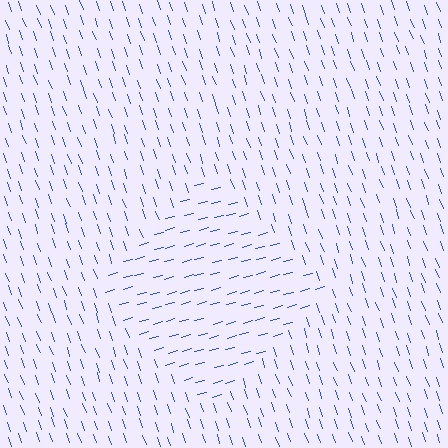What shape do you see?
I see a diamond.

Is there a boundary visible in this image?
Yes, there is a texture boundary formed by a change in line orientation.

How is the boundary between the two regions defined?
The boundary is defined purely by a change in line orientation (approximately 86 degrees difference). All lines are the same color and thickness.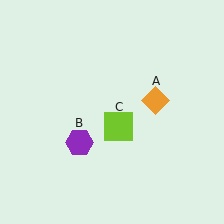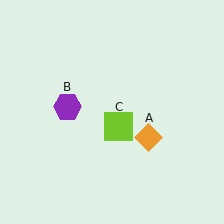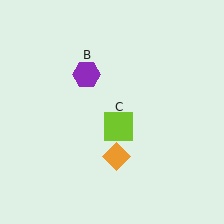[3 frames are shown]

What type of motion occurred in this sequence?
The orange diamond (object A), purple hexagon (object B) rotated clockwise around the center of the scene.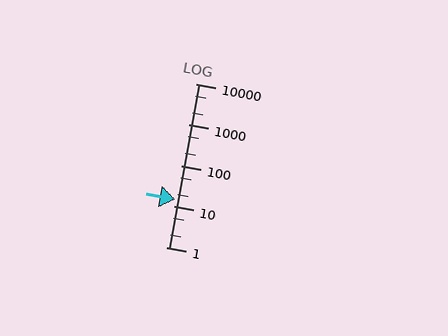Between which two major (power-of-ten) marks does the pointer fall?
The pointer is between 10 and 100.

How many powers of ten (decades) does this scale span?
The scale spans 4 decades, from 1 to 10000.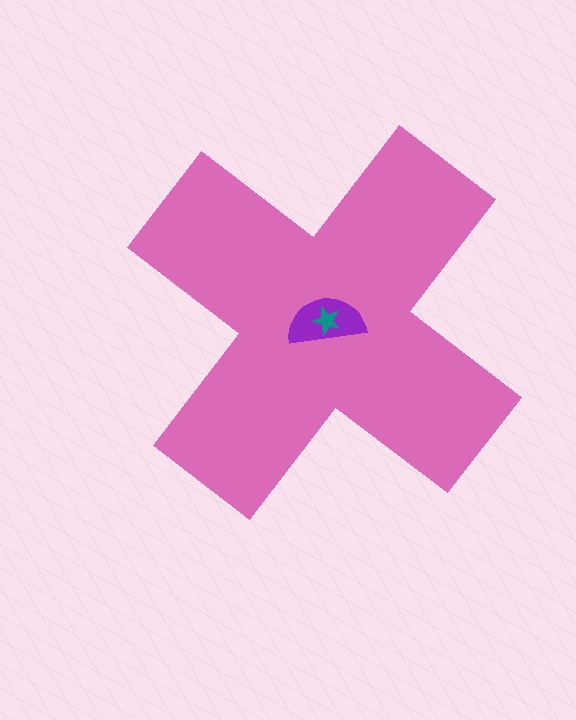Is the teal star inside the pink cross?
Yes.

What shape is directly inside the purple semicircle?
The teal star.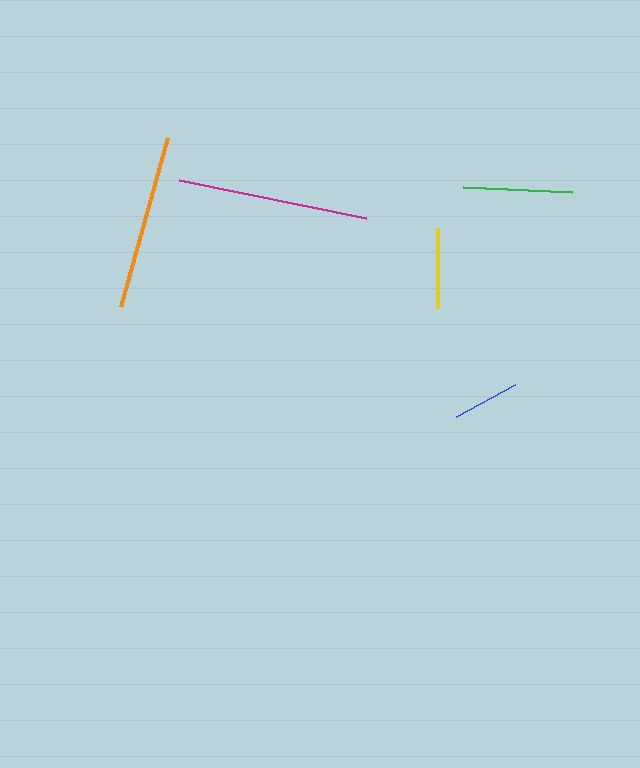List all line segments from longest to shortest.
From longest to shortest: magenta, orange, green, yellow, blue.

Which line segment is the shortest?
The blue line is the shortest at approximately 66 pixels.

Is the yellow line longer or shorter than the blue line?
The yellow line is longer than the blue line.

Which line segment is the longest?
The magenta line is the longest at approximately 191 pixels.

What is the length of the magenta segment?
The magenta segment is approximately 191 pixels long.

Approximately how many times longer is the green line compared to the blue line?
The green line is approximately 1.7 times the length of the blue line.